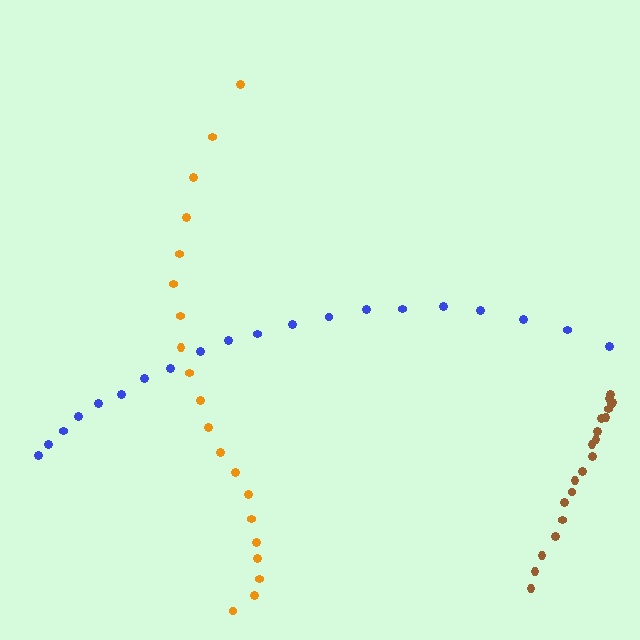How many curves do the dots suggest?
There are 3 distinct paths.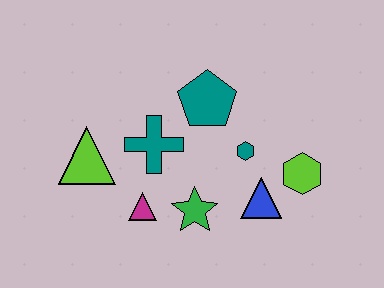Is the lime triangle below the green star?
No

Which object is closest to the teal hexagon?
The blue triangle is closest to the teal hexagon.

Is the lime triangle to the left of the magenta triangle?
Yes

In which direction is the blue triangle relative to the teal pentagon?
The blue triangle is below the teal pentagon.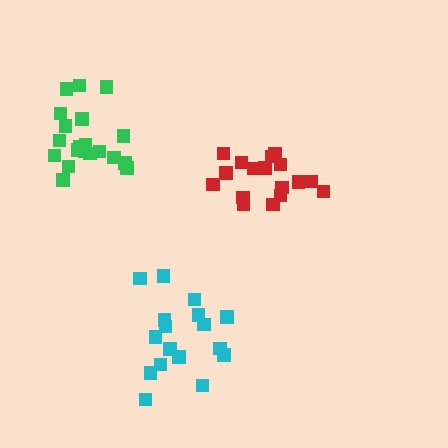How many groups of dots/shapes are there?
There are 3 groups.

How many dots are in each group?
Group 1: 20 dots, Group 2: 17 dots, Group 3: 17 dots (54 total).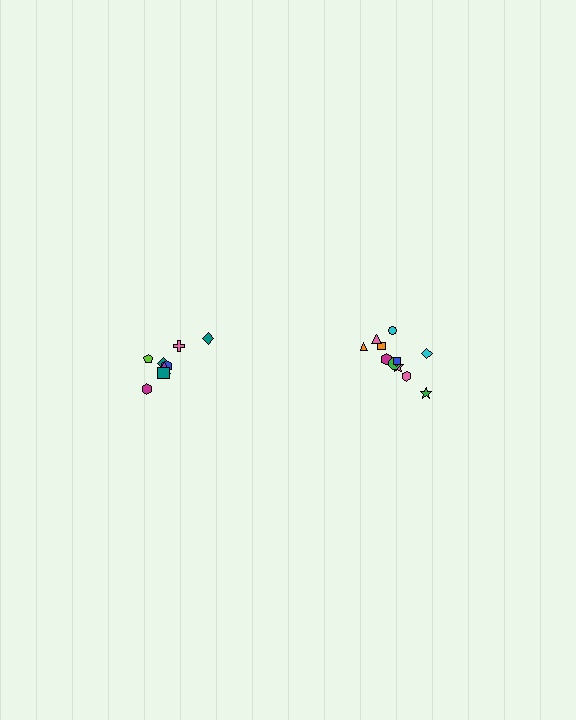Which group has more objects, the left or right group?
The right group.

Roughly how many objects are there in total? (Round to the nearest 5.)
Roughly 20 objects in total.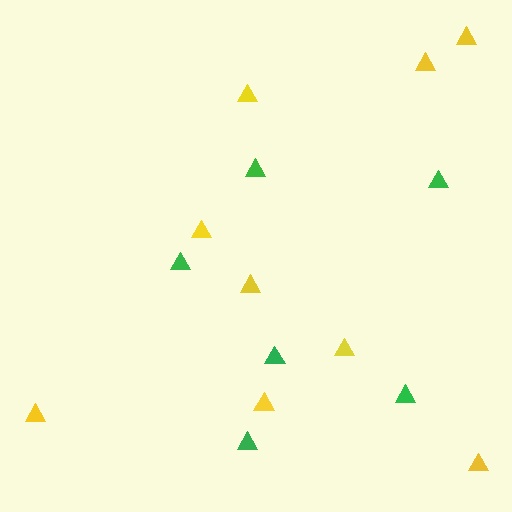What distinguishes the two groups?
There are 2 groups: one group of yellow triangles (9) and one group of green triangles (6).